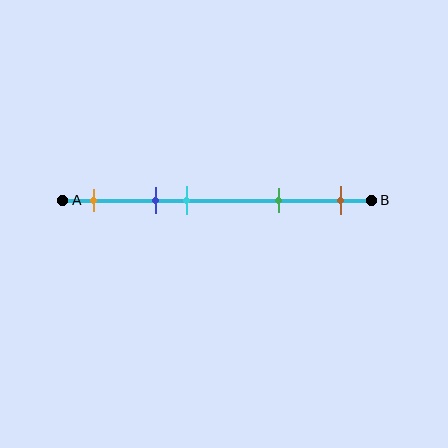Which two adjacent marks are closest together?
The blue and cyan marks are the closest adjacent pair.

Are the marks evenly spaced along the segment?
No, the marks are not evenly spaced.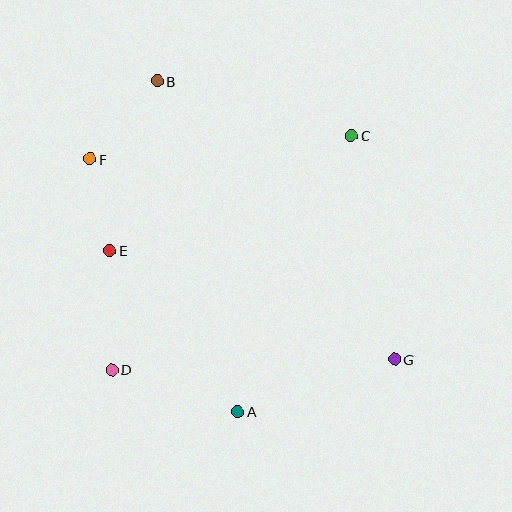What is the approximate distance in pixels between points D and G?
The distance between D and G is approximately 283 pixels.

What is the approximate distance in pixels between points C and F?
The distance between C and F is approximately 262 pixels.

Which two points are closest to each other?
Points E and F are closest to each other.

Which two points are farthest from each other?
Points B and G are farthest from each other.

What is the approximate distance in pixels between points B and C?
The distance between B and C is approximately 202 pixels.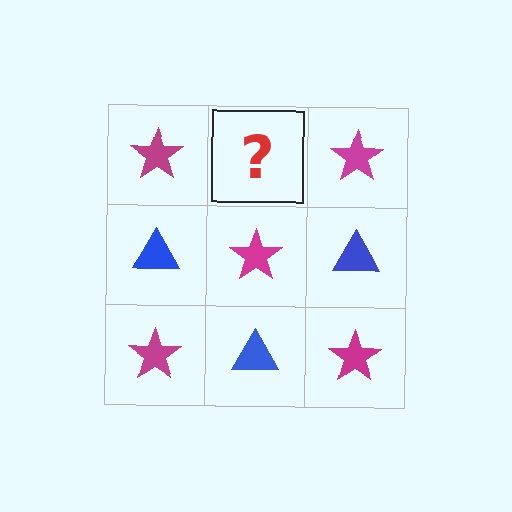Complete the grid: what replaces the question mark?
The question mark should be replaced with a blue triangle.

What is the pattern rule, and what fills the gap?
The rule is that it alternates magenta star and blue triangle in a checkerboard pattern. The gap should be filled with a blue triangle.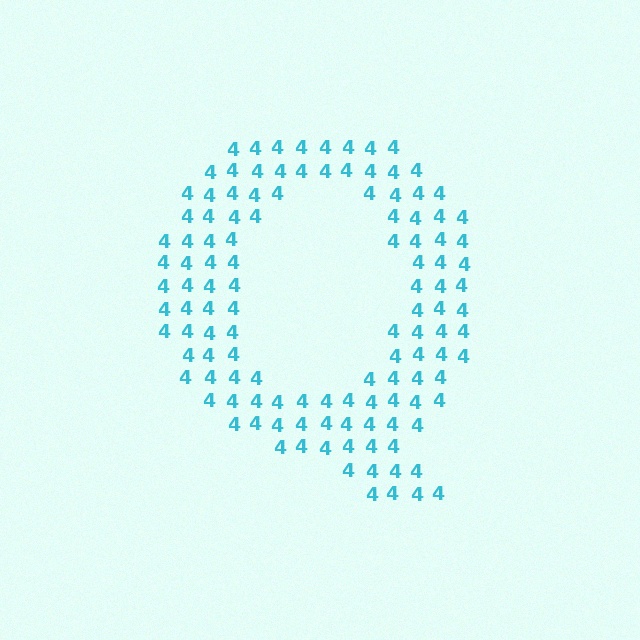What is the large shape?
The large shape is the letter Q.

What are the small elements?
The small elements are digit 4's.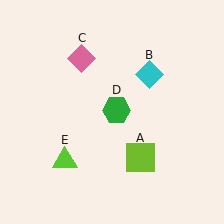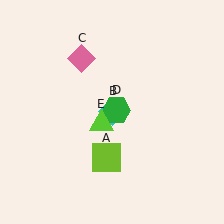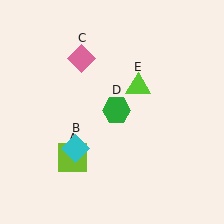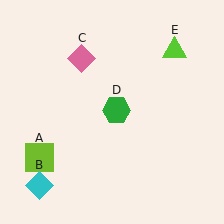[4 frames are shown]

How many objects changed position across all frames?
3 objects changed position: lime square (object A), cyan diamond (object B), lime triangle (object E).